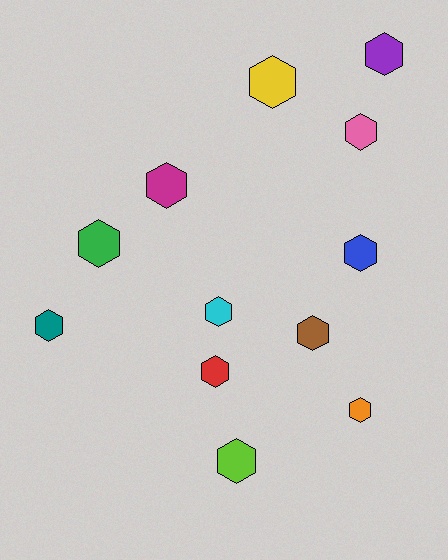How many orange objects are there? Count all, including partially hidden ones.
There is 1 orange object.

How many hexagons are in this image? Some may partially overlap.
There are 12 hexagons.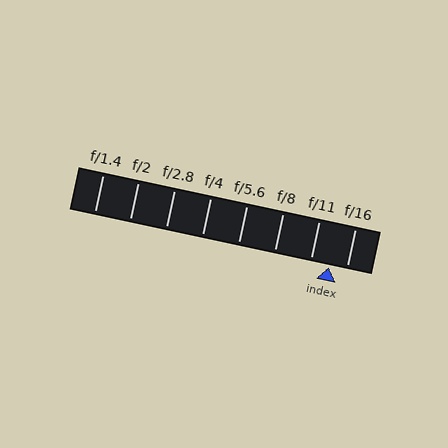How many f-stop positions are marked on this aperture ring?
There are 8 f-stop positions marked.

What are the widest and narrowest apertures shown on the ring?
The widest aperture shown is f/1.4 and the narrowest is f/16.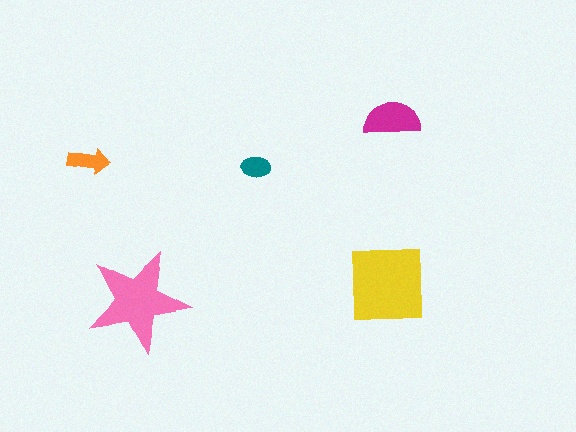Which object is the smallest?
The teal ellipse.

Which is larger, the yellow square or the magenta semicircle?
The yellow square.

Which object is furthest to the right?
The magenta semicircle is rightmost.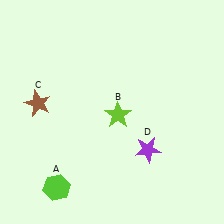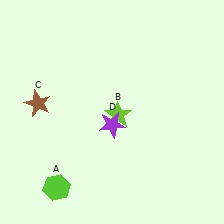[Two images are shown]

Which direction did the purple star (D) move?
The purple star (D) moved left.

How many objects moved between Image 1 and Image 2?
1 object moved between the two images.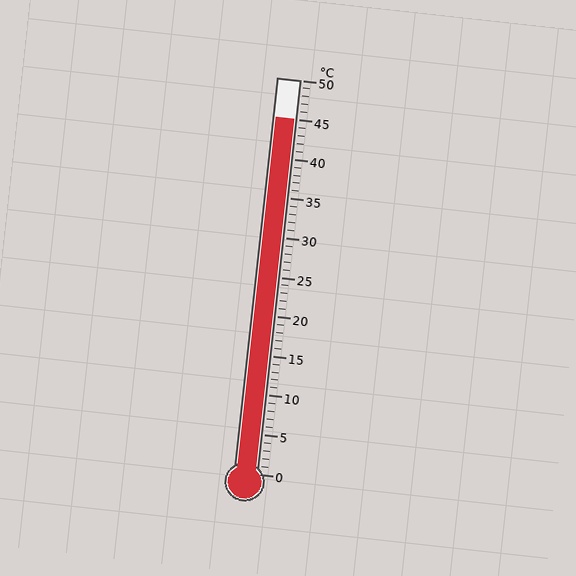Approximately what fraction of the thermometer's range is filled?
The thermometer is filled to approximately 90% of its range.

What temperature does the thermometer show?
The thermometer shows approximately 45°C.